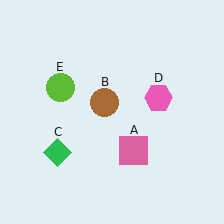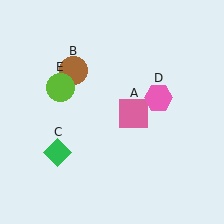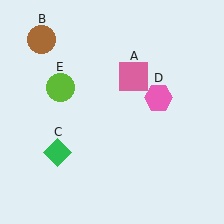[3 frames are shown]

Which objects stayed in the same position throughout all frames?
Green diamond (object C) and pink hexagon (object D) and lime circle (object E) remained stationary.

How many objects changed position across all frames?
2 objects changed position: pink square (object A), brown circle (object B).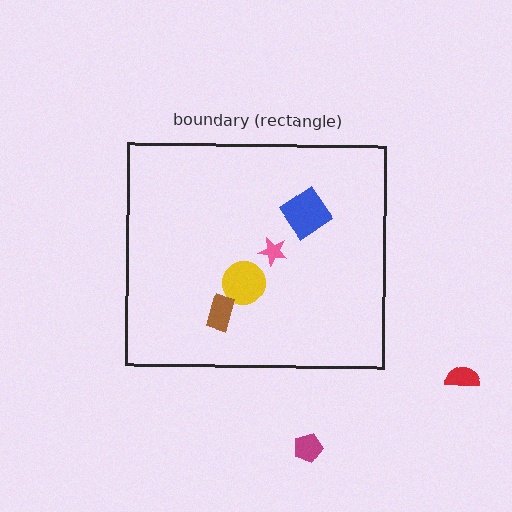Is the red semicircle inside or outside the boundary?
Outside.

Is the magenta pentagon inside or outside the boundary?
Outside.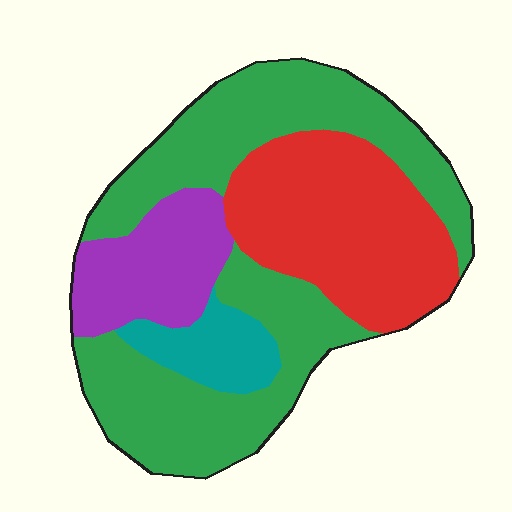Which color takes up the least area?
Teal, at roughly 10%.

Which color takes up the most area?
Green, at roughly 50%.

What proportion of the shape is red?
Red takes up about one quarter (1/4) of the shape.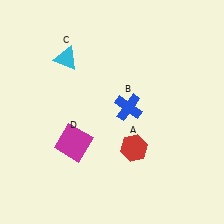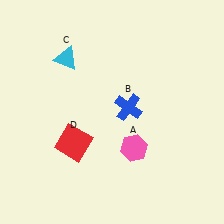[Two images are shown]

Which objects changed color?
A changed from red to pink. D changed from magenta to red.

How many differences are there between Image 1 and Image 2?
There are 2 differences between the two images.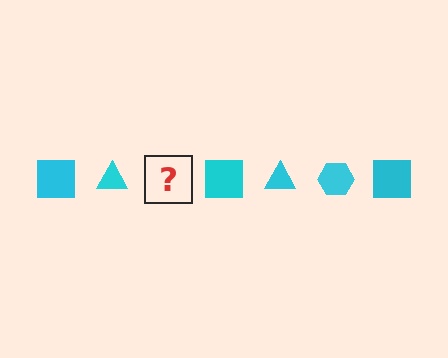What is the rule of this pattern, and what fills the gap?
The rule is that the pattern cycles through square, triangle, hexagon shapes in cyan. The gap should be filled with a cyan hexagon.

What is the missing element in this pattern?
The missing element is a cyan hexagon.